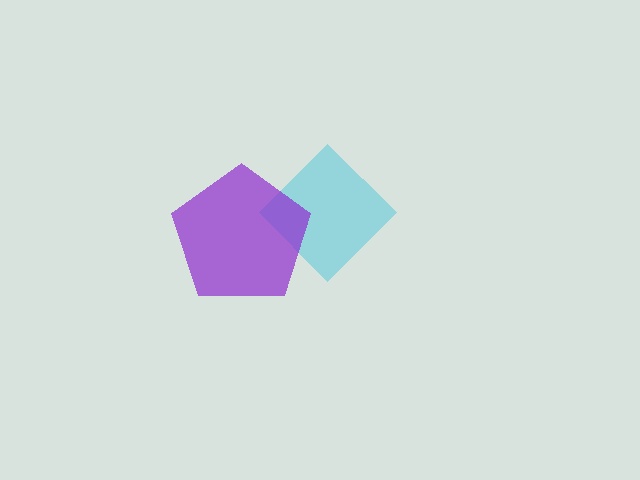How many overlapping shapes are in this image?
There are 2 overlapping shapes in the image.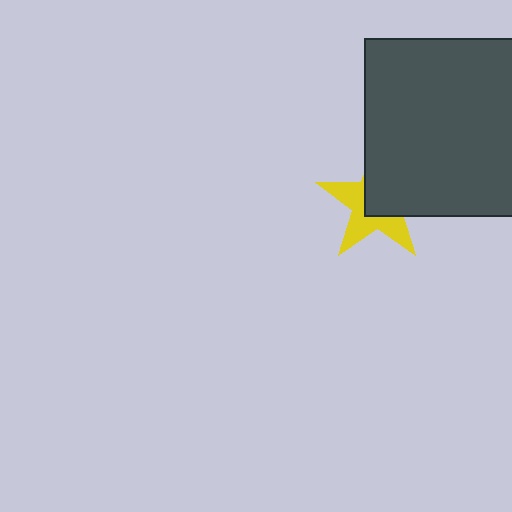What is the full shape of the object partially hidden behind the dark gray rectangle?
The partially hidden object is a yellow star.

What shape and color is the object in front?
The object in front is a dark gray rectangle.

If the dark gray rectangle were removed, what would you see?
You would see the complete yellow star.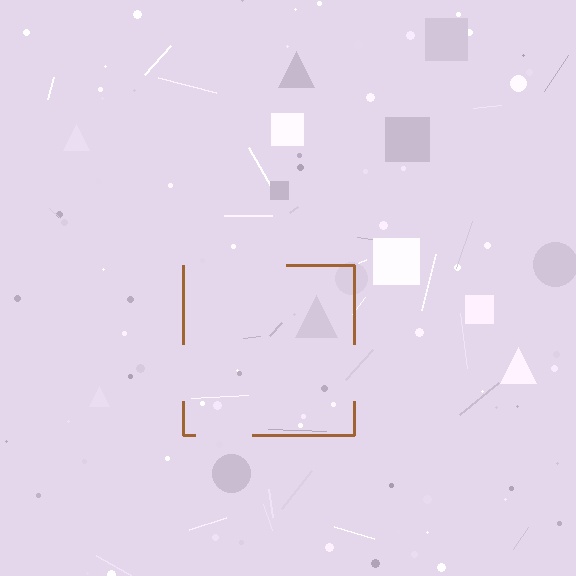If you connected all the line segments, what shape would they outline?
They would outline a square.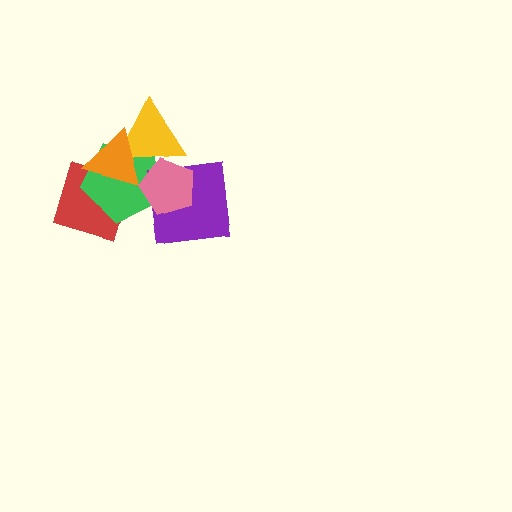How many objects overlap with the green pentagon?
5 objects overlap with the green pentagon.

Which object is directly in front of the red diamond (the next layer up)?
The green pentagon is directly in front of the red diamond.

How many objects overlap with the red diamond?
2 objects overlap with the red diamond.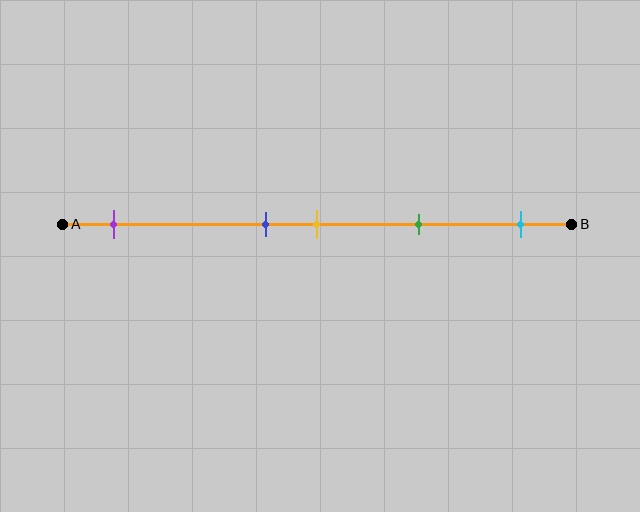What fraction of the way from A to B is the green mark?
The green mark is approximately 70% (0.7) of the way from A to B.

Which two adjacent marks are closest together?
The blue and yellow marks are the closest adjacent pair.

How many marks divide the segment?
There are 5 marks dividing the segment.